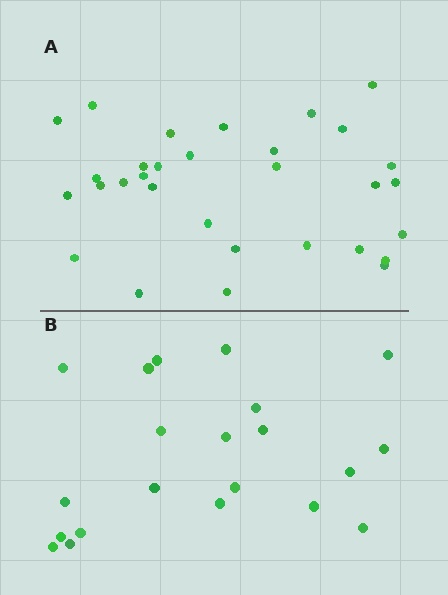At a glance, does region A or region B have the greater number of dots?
Region A (the top region) has more dots.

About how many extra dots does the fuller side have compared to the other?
Region A has roughly 10 or so more dots than region B.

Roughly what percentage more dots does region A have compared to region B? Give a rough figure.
About 50% more.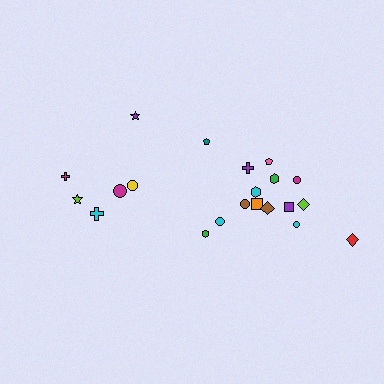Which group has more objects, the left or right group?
The right group.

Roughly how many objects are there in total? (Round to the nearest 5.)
Roughly 20 objects in total.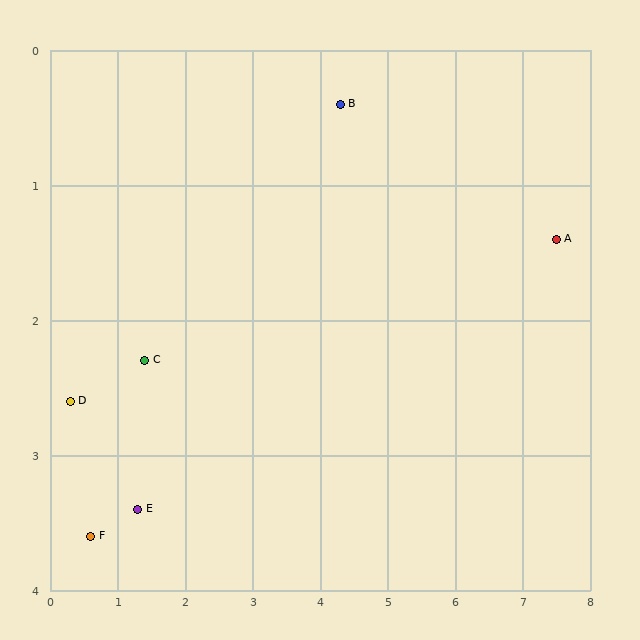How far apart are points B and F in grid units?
Points B and F are about 4.9 grid units apart.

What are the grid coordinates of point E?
Point E is at approximately (1.3, 3.4).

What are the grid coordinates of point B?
Point B is at approximately (4.3, 0.4).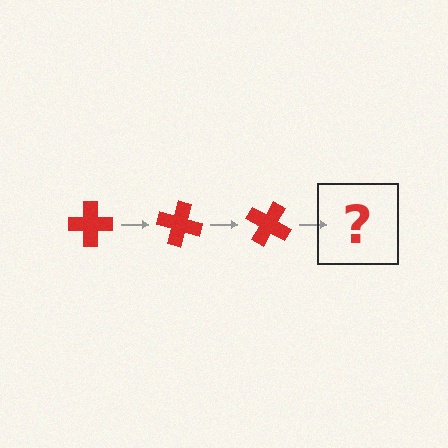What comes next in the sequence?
The next element should be a red cross rotated 45 degrees.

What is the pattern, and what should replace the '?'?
The pattern is that the cross rotates 15 degrees each step. The '?' should be a red cross rotated 45 degrees.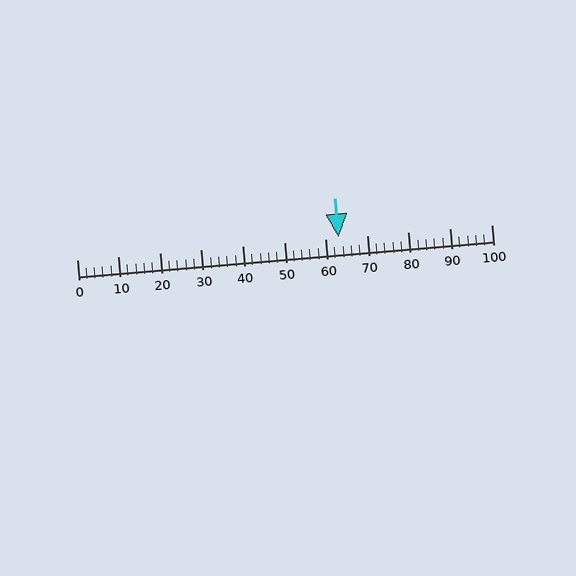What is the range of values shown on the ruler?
The ruler shows values from 0 to 100.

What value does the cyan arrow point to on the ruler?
The cyan arrow points to approximately 63.